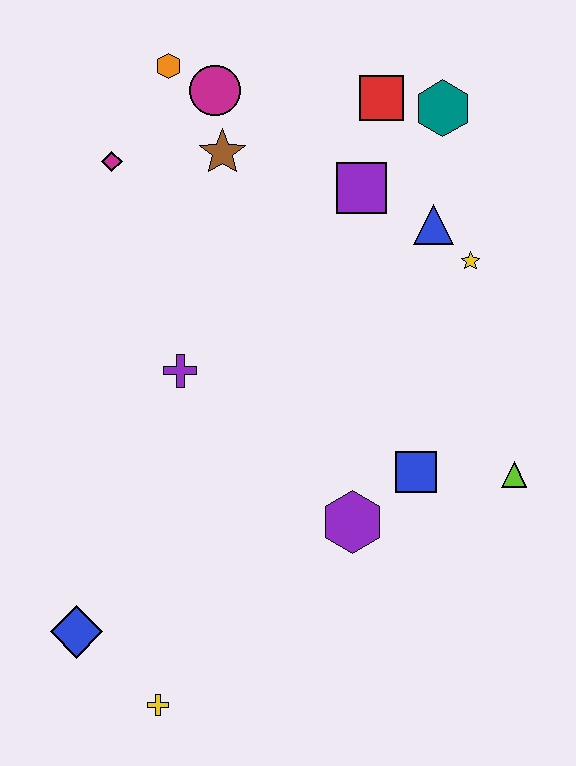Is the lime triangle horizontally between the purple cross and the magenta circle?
No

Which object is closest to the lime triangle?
The blue square is closest to the lime triangle.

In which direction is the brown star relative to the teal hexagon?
The brown star is to the left of the teal hexagon.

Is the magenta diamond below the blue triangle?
No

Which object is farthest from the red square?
The yellow cross is farthest from the red square.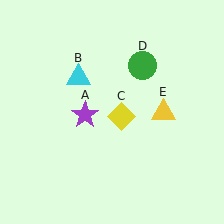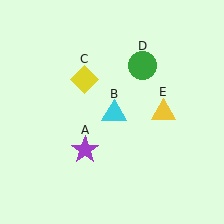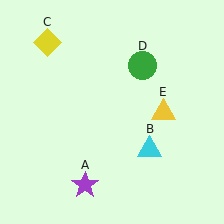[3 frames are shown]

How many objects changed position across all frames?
3 objects changed position: purple star (object A), cyan triangle (object B), yellow diamond (object C).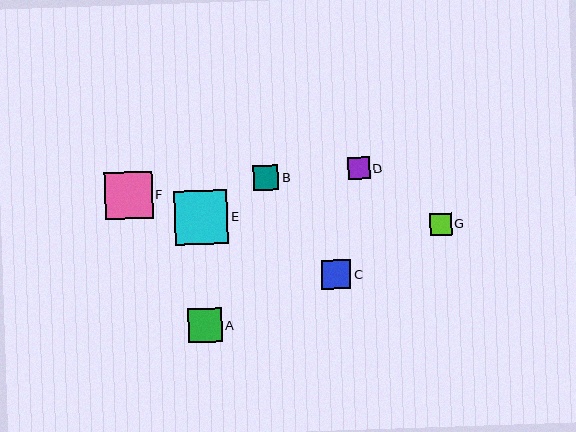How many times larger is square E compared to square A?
Square E is approximately 1.6 times the size of square A.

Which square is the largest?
Square E is the largest with a size of approximately 54 pixels.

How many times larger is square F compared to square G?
Square F is approximately 2.2 times the size of square G.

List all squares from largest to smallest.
From largest to smallest: E, F, A, C, B, G, D.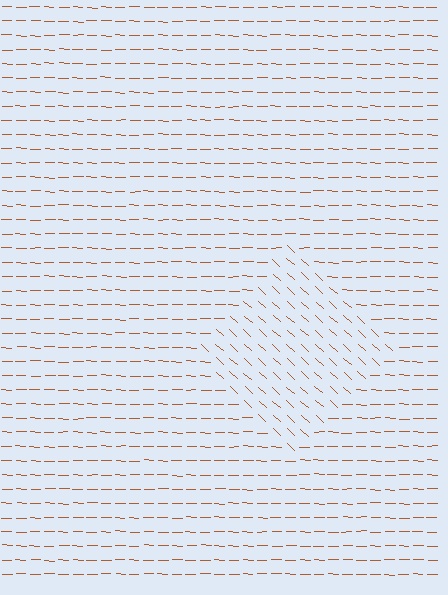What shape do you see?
I see a diamond.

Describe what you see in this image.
The image is filled with small brown line segments. A diamond region in the image has lines oriented differently from the surrounding lines, creating a visible texture boundary.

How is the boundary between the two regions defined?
The boundary is defined purely by a change in line orientation (approximately 40 degrees difference). All lines are the same color and thickness.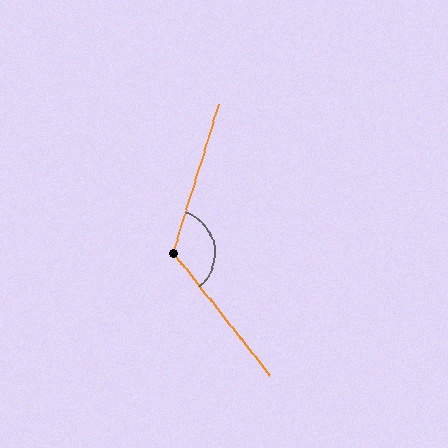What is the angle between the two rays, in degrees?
Approximately 124 degrees.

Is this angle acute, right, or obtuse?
It is obtuse.